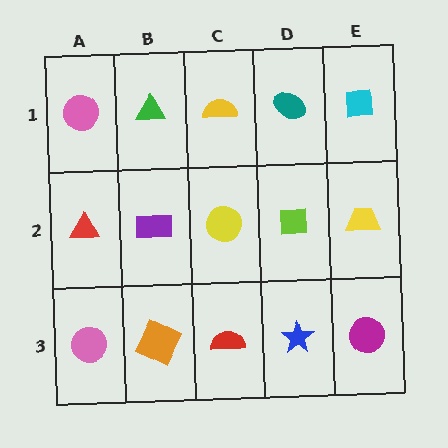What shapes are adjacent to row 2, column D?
A teal ellipse (row 1, column D), a blue star (row 3, column D), a yellow circle (row 2, column C), a yellow trapezoid (row 2, column E).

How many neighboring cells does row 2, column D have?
4.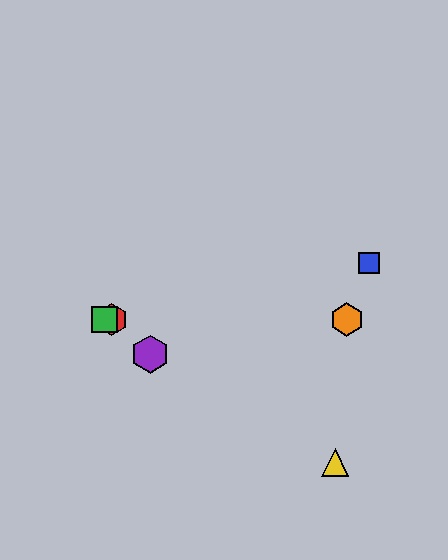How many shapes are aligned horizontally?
3 shapes (the red hexagon, the green square, the orange hexagon) are aligned horizontally.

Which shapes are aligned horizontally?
The red hexagon, the green square, the orange hexagon are aligned horizontally.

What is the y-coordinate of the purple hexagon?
The purple hexagon is at y≈354.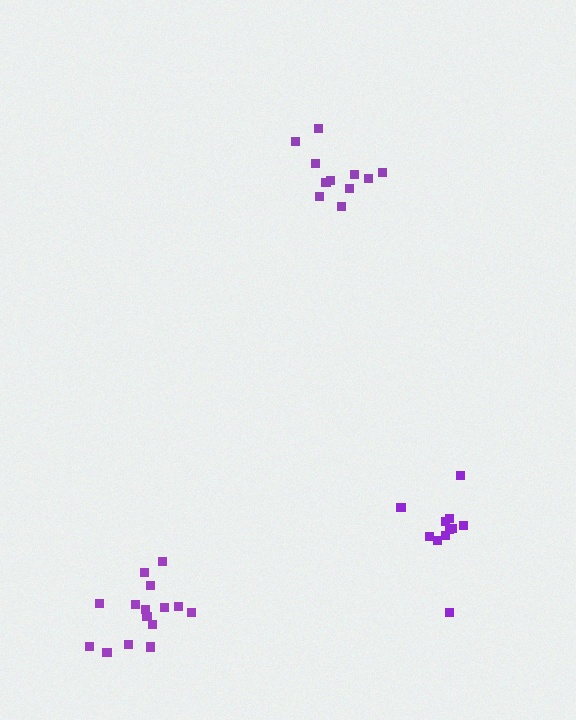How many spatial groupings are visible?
There are 3 spatial groupings.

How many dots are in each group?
Group 1: 11 dots, Group 2: 11 dots, Group 3: 15 dots (37 total).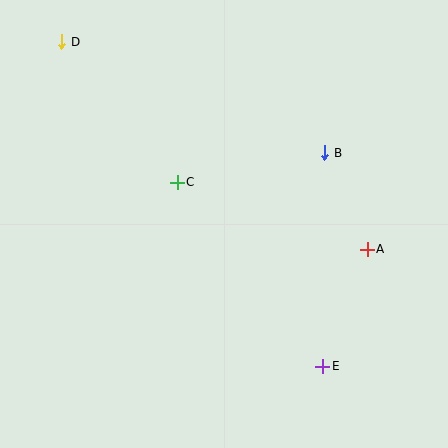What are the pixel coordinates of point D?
Point D is at (62, 42).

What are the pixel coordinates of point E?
Point E is at (323, 366).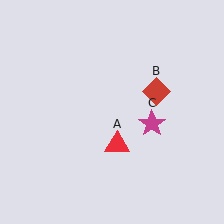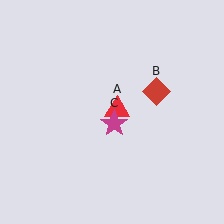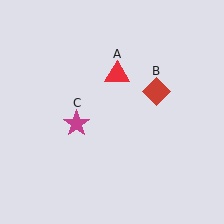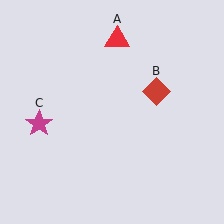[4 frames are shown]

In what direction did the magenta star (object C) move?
The magenta star (object C) moved left.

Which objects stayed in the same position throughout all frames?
Red diamond (object B) remained stationary.